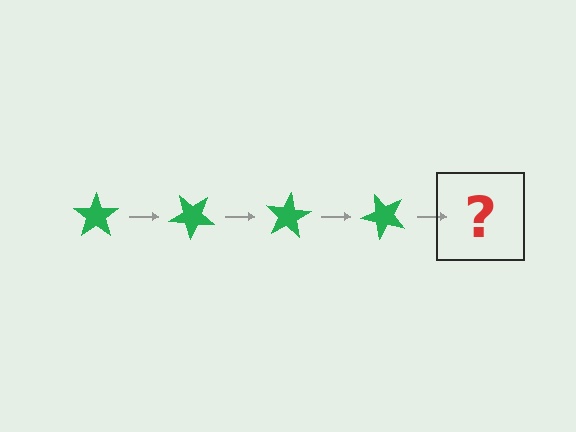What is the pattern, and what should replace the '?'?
The pattern is that the star rotates 40 degrees each step. The '?' should be a green star rotated 160 degrees.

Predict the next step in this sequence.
The next step is a green star rotated 160 degrees.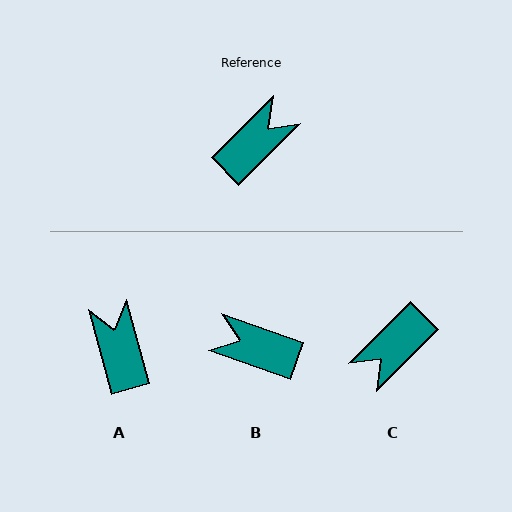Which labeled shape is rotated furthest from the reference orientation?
C, about 180 degrees away.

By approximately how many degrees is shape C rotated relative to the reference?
Approximately 180 degrees clockwise.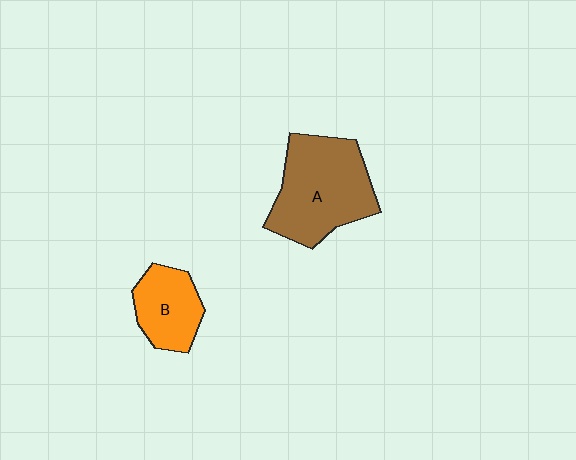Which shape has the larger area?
Shape A (brown).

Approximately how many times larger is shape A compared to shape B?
Approximately 1.8 times.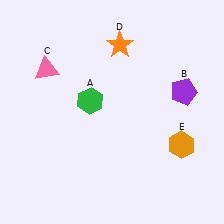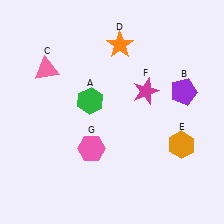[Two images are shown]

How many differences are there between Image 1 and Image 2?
There are 2 differences between the two images.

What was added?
A magenta star (F), a pink hexagon (G) were added in Image 2.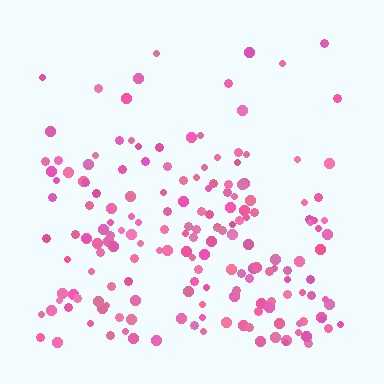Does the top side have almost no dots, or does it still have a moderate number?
Still a moderate number, just noticeably fewer than the bottom.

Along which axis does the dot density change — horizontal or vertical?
Vertical.